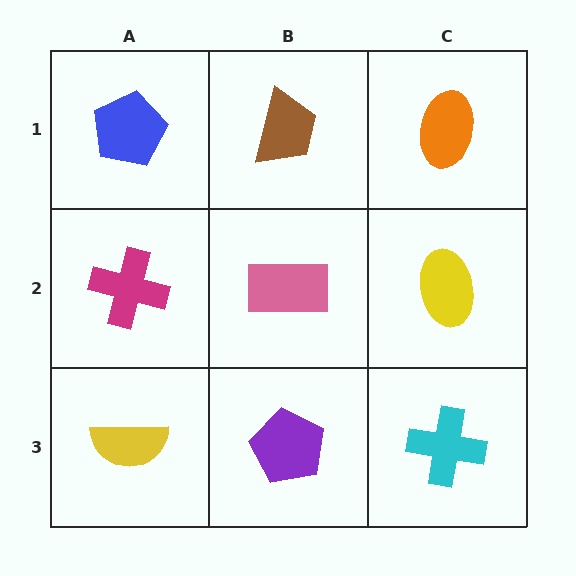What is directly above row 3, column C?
A yellow ellipse.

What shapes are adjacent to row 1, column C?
A yellow ellipse (row 2, column C), a brown trapezoid (row 1, column B).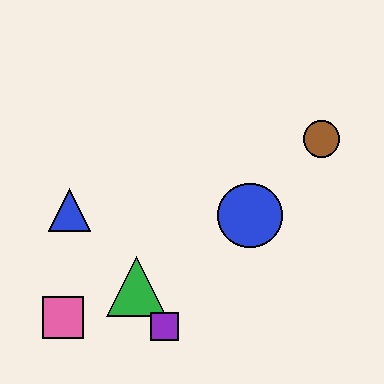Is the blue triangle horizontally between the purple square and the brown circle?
No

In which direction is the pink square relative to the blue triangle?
The pink square is below the blue triangle.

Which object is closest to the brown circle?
The blue circle is closest to the brown circle.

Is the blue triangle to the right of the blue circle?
No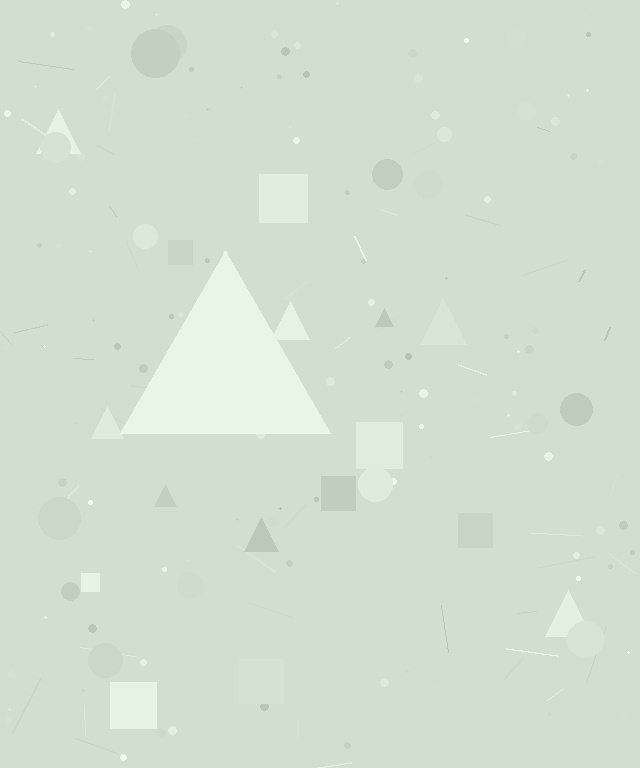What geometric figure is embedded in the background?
A triangle is embedded in the background.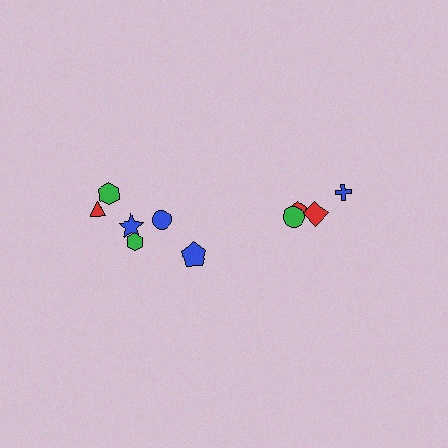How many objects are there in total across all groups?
There are 10 objects.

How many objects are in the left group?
There are 6 objects.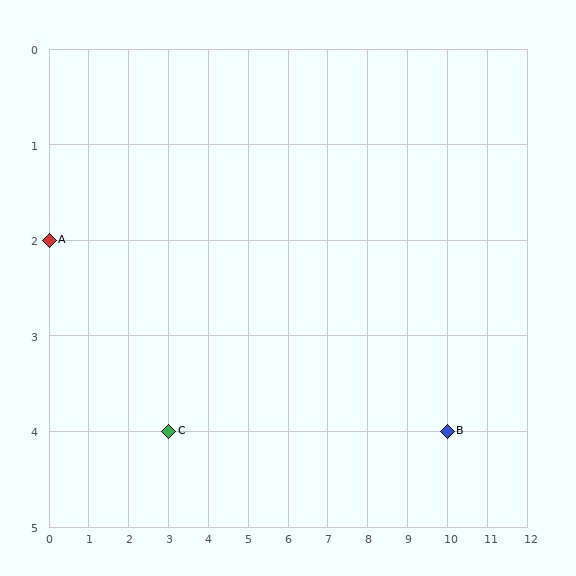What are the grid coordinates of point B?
Point B is at grid coordinates (10, 4).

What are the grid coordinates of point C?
Point C is at grid coordinates (3, 4).